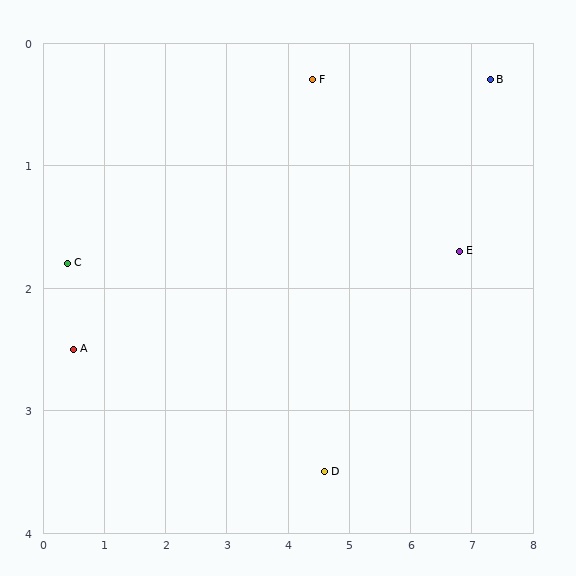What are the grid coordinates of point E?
Point E is at approximately (6.8, 1.7).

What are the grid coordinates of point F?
Point F is at approximately (4.4, 0.3).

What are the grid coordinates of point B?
Point B is at approximately (7.3, 0.3).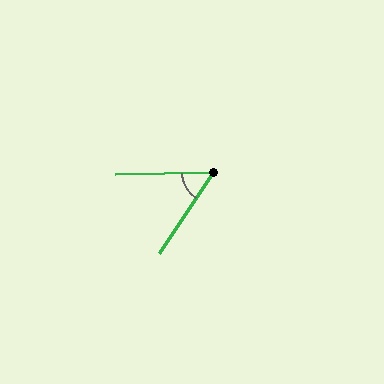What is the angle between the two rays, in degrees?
Approximately 56 degrees.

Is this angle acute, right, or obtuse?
It is acute.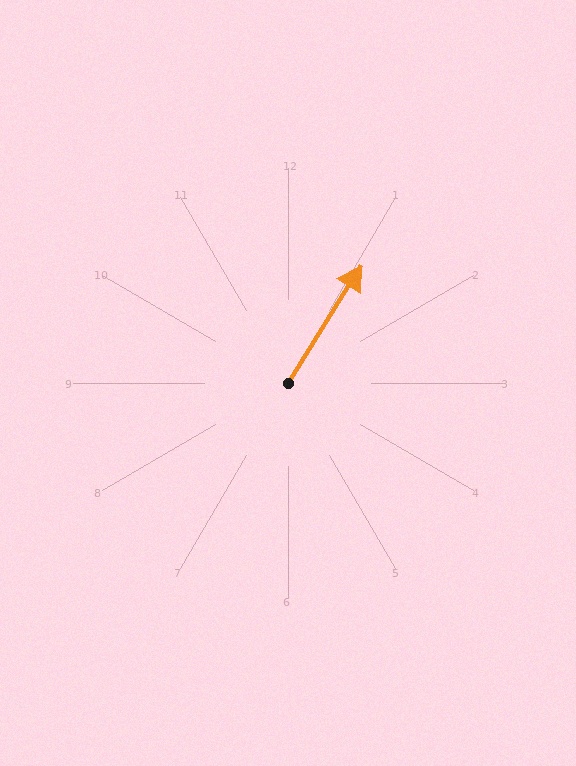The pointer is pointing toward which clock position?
Roughly 1 o'clock.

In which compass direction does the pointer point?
Northeast.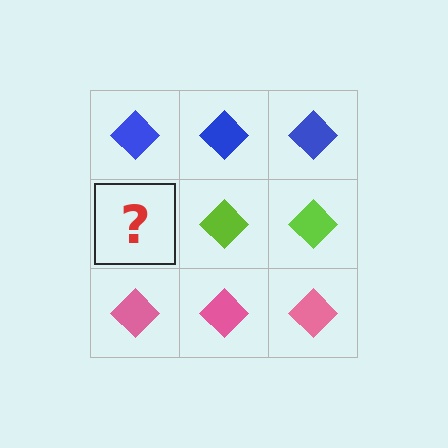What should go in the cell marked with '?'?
The missing cell should contain a lime diamond.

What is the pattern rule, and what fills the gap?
The rule is that each row has a consistent color. The gap should be filled with a lime diamond.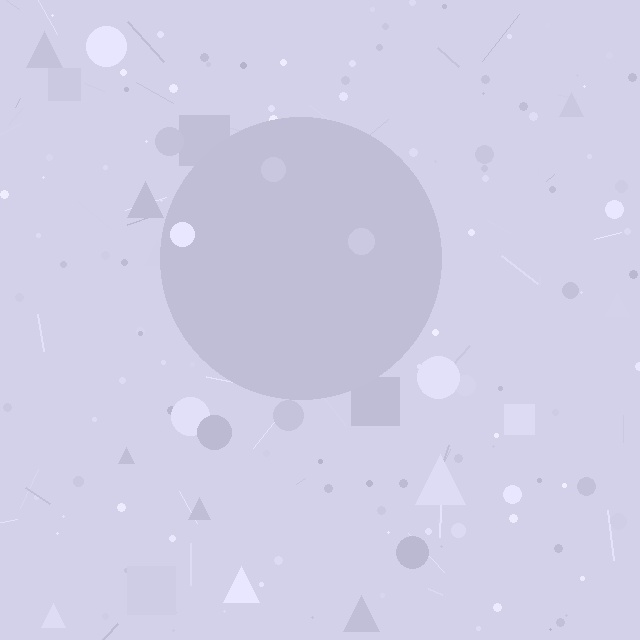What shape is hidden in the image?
A circle is hidden in the image.